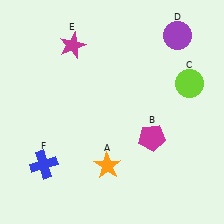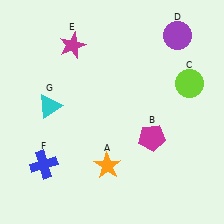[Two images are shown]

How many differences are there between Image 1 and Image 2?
There is 1 difference between the two images.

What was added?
A cyan triangle (G) was added in Image 2.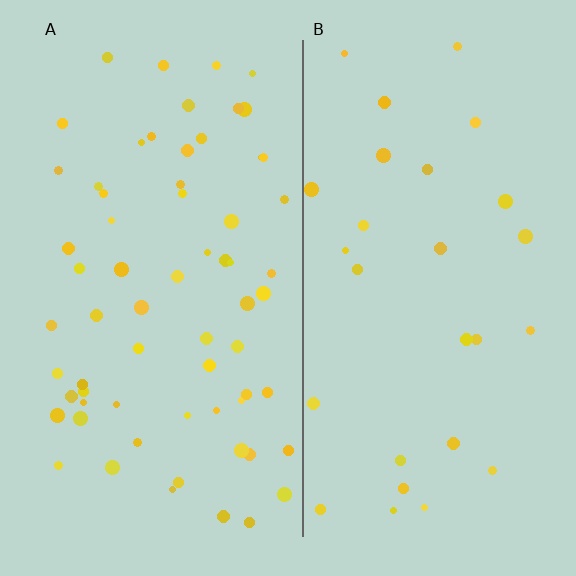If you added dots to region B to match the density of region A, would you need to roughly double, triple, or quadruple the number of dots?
Approximately double.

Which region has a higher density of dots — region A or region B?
A (the left).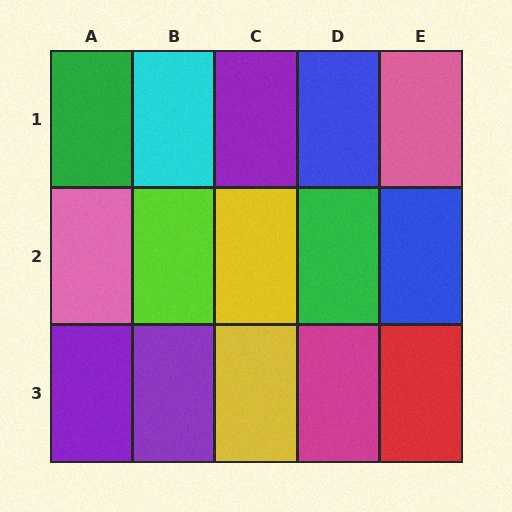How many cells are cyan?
1 cell is cyan.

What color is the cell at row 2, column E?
Blue.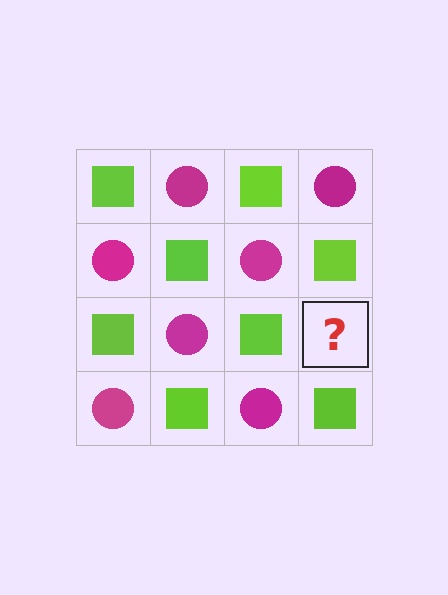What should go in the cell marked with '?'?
The missing cell should contain a magenta circle.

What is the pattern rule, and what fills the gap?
The rule is that it alternates lime square and magenta circle in a checkerboard pattern. The gap should be filled with a magenta circle.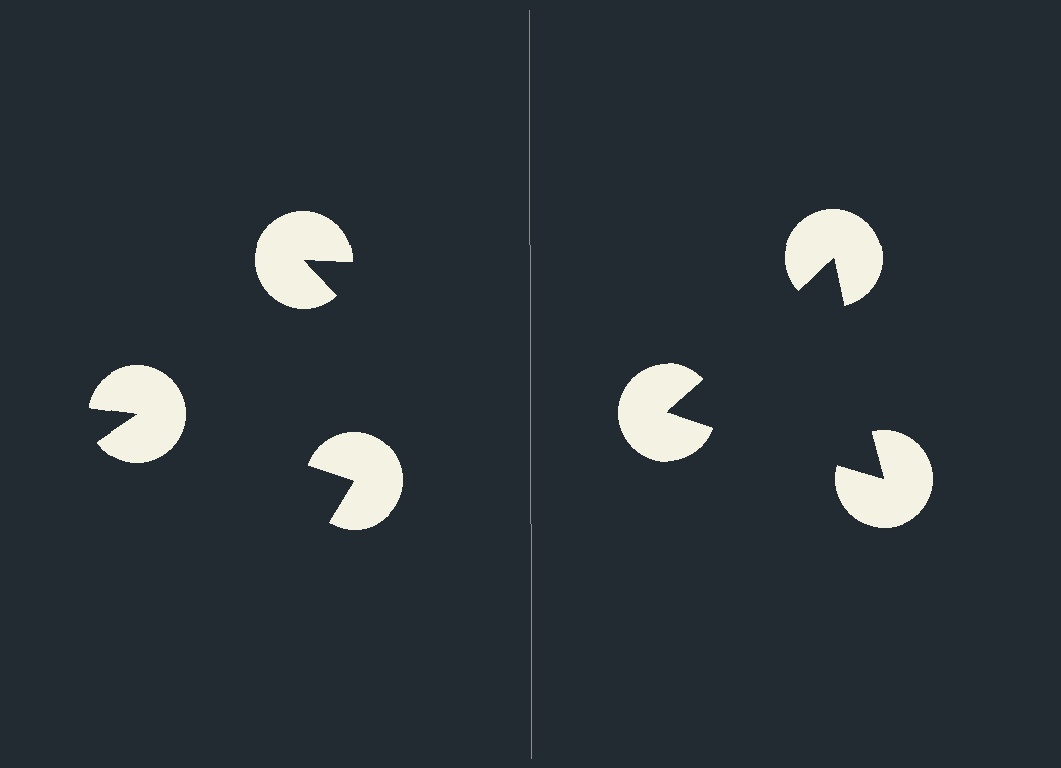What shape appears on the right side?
An illusory triangle.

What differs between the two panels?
The pac-man discs are positioned identically on both sides; only the wedge orientations differ. On the right they align to a triangle; on the left they are misaligned.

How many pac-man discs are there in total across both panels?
6 — 3 on each side.